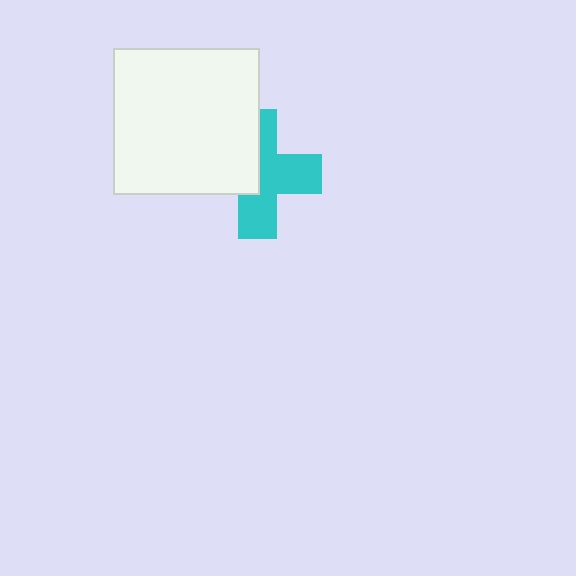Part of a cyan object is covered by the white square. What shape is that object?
It is a cross.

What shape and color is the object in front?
The object in front is a white square.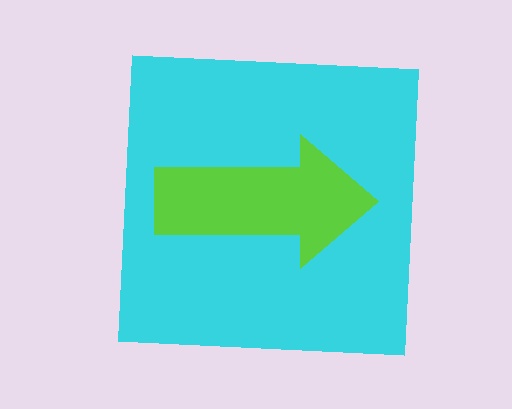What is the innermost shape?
The lime arrow.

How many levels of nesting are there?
2.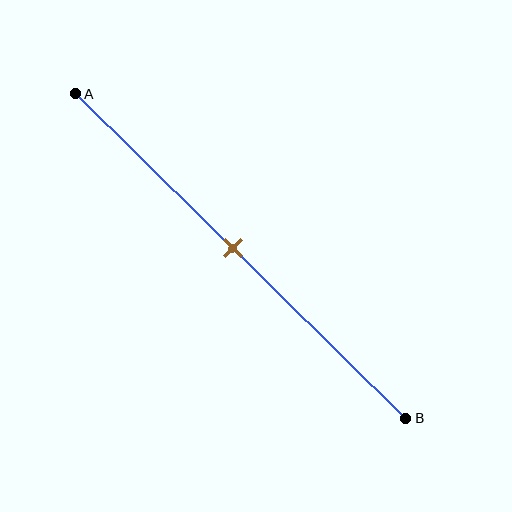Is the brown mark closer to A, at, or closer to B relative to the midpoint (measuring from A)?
The brown mark is approximately at the midpoint of segment AB.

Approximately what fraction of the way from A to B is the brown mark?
The brown mark is approximately 50% of the way from A to B.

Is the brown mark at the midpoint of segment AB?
Yes, the mark is approximately at the midpoint.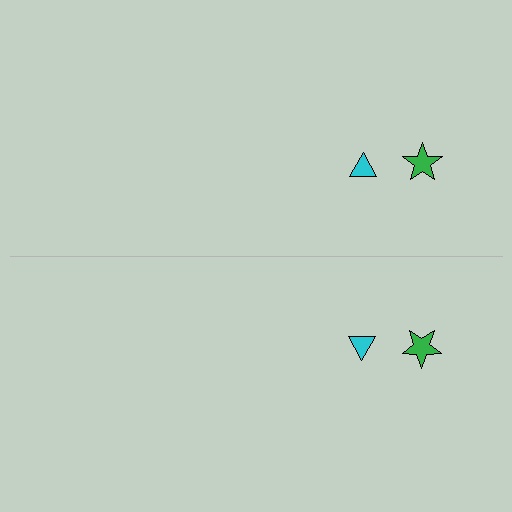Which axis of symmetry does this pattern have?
The pattern has a horizontal axis of symmetry running through the center of the image.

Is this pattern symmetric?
Yes, this pattern has bilateral (reflection) symmetry.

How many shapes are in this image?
There are 4 shapes in this image.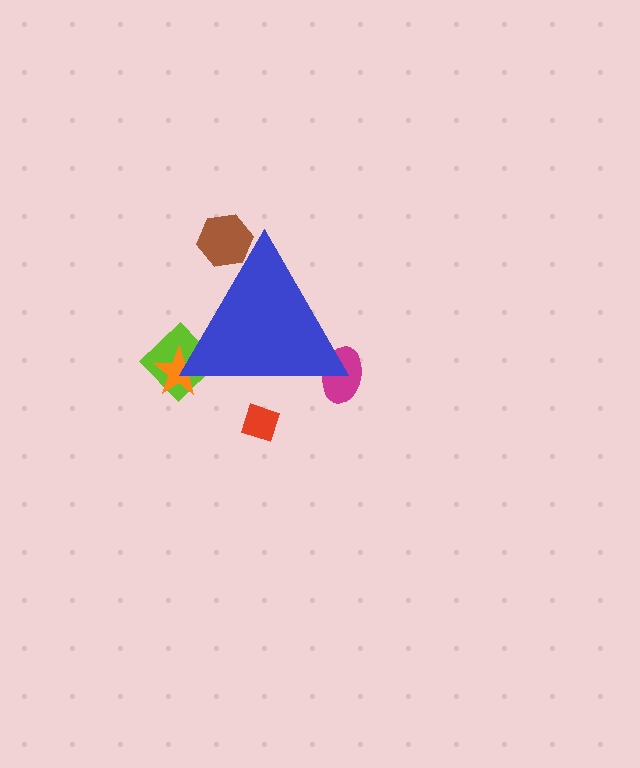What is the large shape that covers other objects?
A blue triangle.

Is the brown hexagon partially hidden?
Yes, the brown hexagon is partially hidden behind the blue triangle.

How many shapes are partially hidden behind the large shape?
5 shapes are partially hidden.